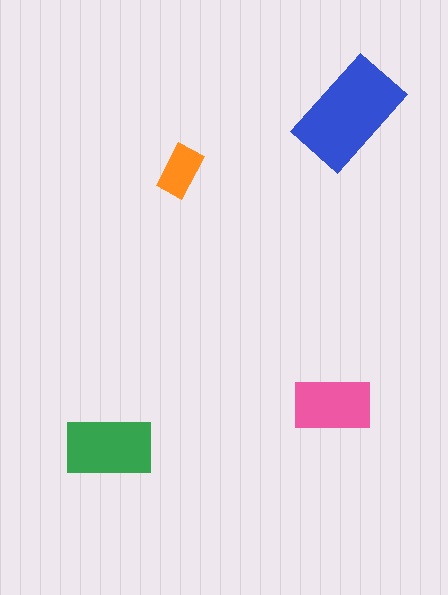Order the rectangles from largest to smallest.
the blue one, the green one, the pink one, the orange one.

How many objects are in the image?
There are 4 objects in the image.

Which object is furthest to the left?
The green rectangle is leftmost.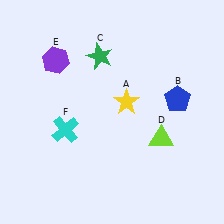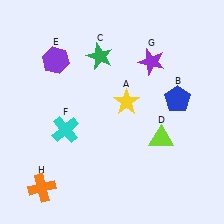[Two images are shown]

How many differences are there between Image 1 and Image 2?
There are 2 differences between the two images.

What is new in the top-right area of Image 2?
A purple star (G) was added in the top-right area of Image 2.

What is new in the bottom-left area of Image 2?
An orange cross (H) was added in the bottom-left area of Image 2.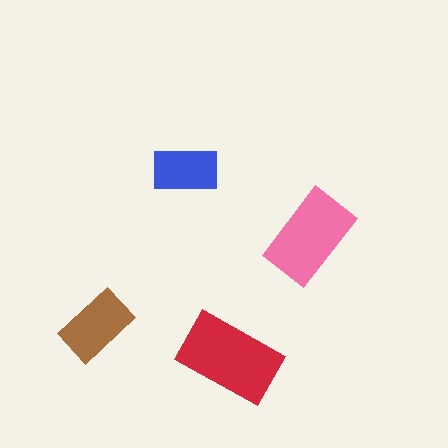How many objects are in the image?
There are 4 objects in the image.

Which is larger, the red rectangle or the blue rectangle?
The red one.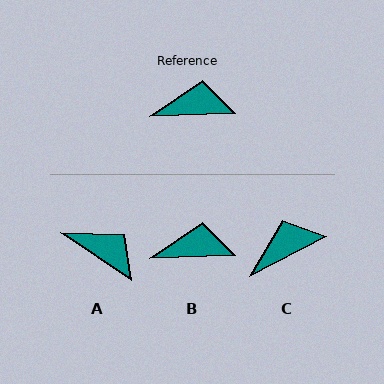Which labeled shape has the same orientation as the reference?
B.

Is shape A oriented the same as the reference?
No, it is off by about 36 degrees.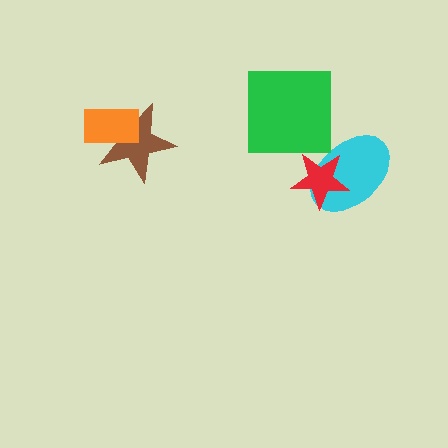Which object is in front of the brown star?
The orange rectangle is in front of the brown star.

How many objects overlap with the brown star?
1 object overlaps with the brown star.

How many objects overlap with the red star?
1 object overlaps with the red star.